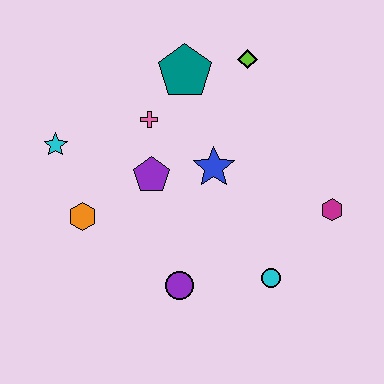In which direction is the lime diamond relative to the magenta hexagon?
The lime diamond is above the magenta hexagon.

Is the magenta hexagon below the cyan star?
Yes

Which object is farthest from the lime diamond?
The purple circle is farthest from the lime diamond.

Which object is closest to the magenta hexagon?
The cyan circle is closest to the magenta hexagon.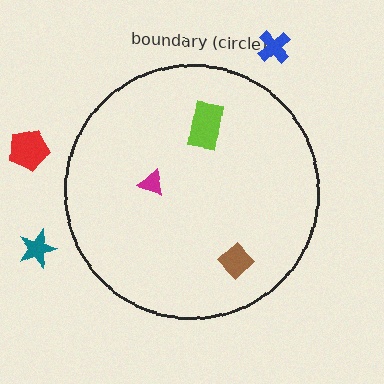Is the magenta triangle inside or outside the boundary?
Inside.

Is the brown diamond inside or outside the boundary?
Inside.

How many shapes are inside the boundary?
3 inside, 3 outside.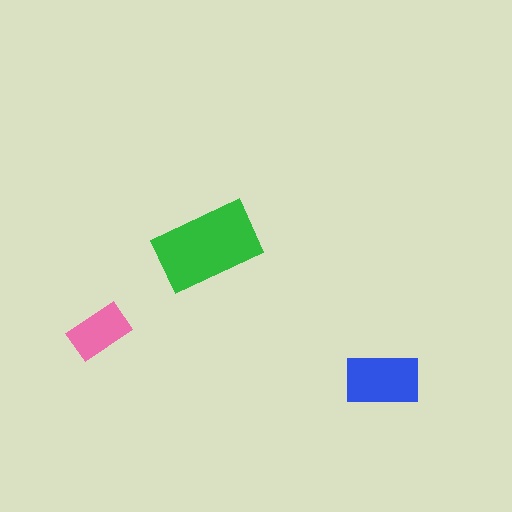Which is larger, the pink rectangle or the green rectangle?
The green one.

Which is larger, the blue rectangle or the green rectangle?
The green one.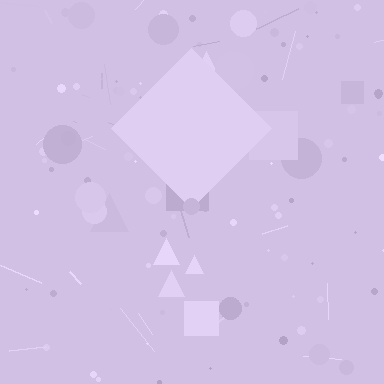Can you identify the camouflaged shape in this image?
The camouflaged shape is a diamond.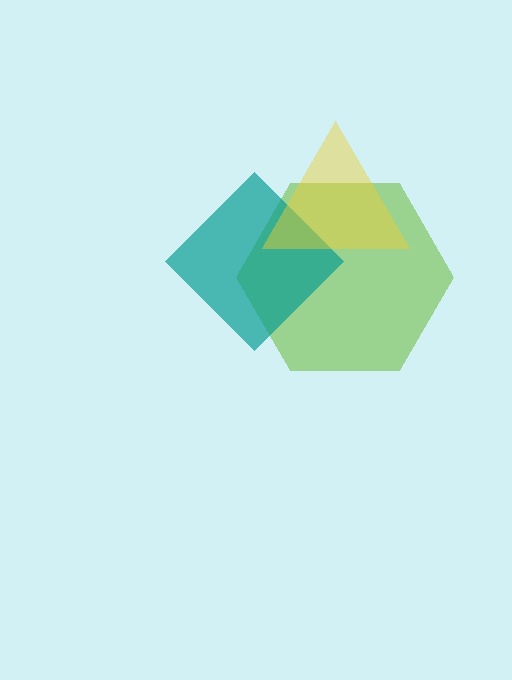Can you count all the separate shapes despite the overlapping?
Yes, there are 3 separate shapes.